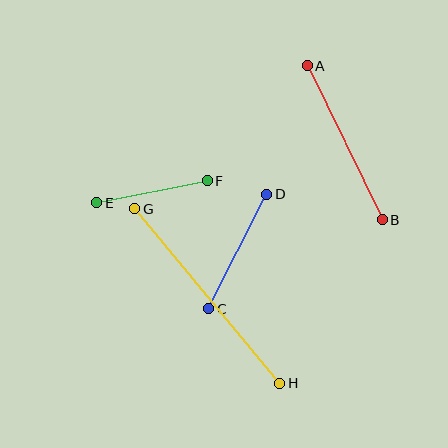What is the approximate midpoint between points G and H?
The midpoint is at approximately (207, 296) pixels.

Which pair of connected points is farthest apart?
Points G and H are farthest apart.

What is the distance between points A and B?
The distance is approximately 171 pixels.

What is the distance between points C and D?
The distance is approximately 129 pixels.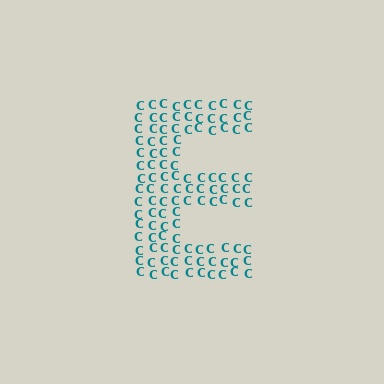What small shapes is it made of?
It is made of small letter C's.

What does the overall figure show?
The overall figure shows the letter E.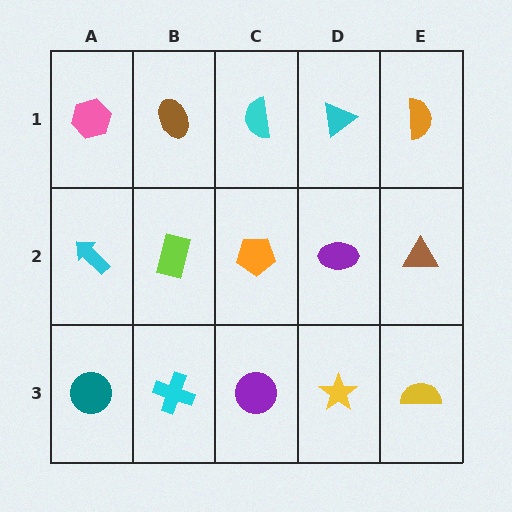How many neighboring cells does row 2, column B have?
4.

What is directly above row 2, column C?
A cyan semicircle.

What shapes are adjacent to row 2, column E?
An orange semicircle (row 1, column E), a yellow semicircle (row 3, column E), a purple ellipse (row 2, column D).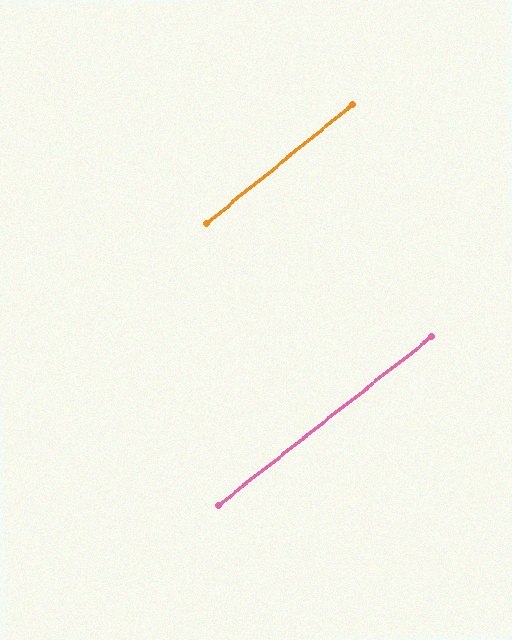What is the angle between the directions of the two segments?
Approximately 1 degree.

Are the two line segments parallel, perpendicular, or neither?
Parallel — their directions differ by only 1.0°.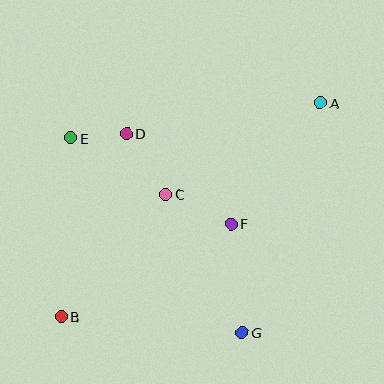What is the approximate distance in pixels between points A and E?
The distance between A and E is approximately 252 pixels.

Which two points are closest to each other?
Points D and E are closest to each other.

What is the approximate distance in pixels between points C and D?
The distance between C and D is approximately 72 pixels.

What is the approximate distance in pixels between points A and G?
The distance between A and G is approximately 243 pixels.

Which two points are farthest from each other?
Points A and B are farthest from each other.